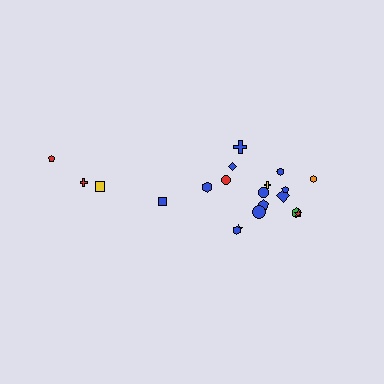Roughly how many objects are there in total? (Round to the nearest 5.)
Roughly 20 objects in total.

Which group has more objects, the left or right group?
The right group.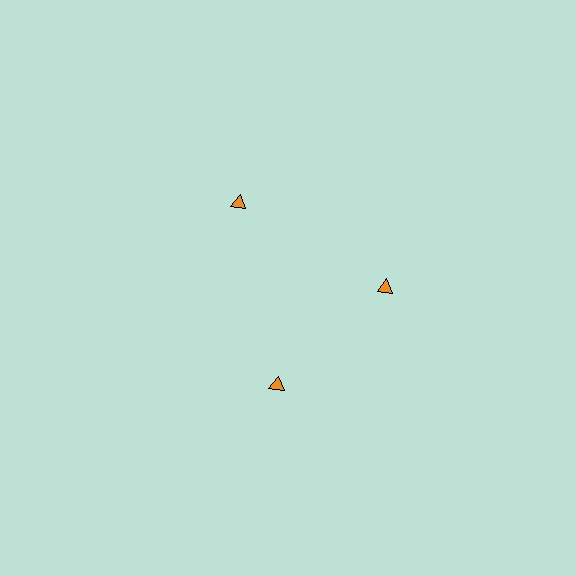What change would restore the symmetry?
The symmetry would be restored by rotating it back into even spacing with its neighbors so that all 3 triangles sit at equal angles and equal distance from the center.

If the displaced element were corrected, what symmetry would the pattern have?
It would have 3-fold rotational symmetry — the pattern would map onto itself every 120 degrees.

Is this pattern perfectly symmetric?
No. The 3 orange triangles are arranged in a ring, but one element near the 7 o'clock position is rotated out of alignment along the ring, breaking the 3-fold rotational symmetry.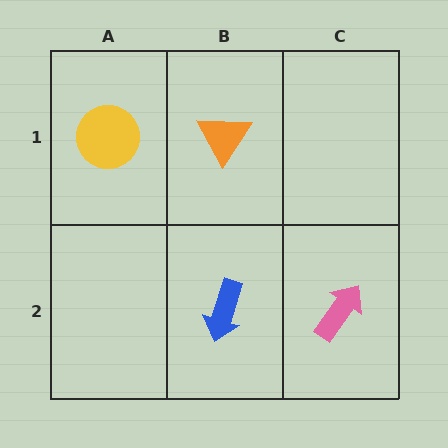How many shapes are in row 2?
2 shapes.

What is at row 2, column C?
A pink arrow.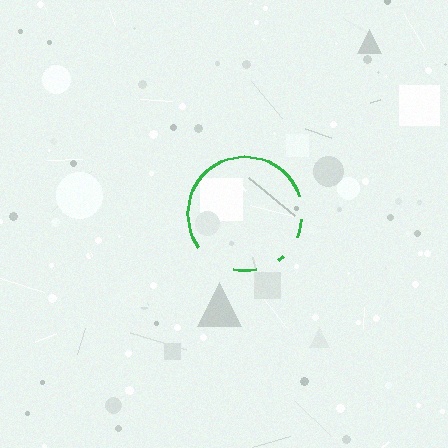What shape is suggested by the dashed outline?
The dashed outline suggests a circle.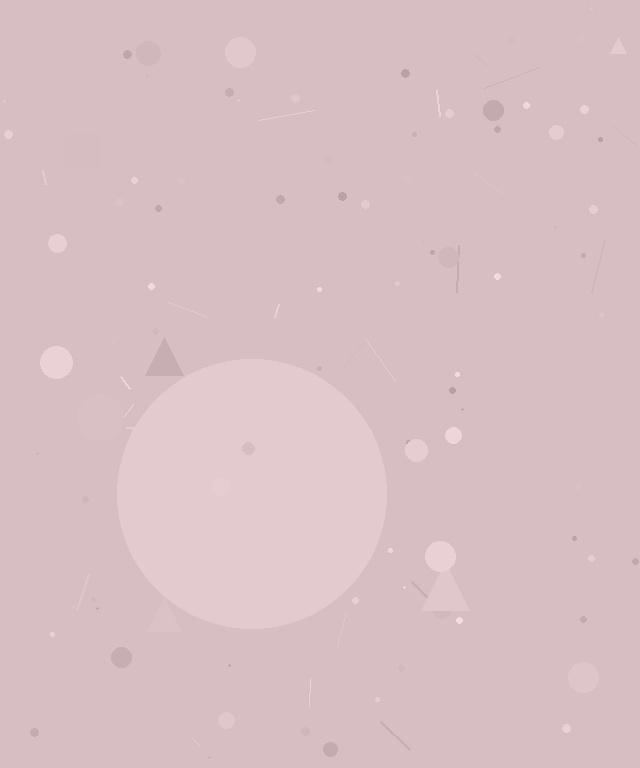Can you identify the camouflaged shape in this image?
The camouflaged shape is a circle.